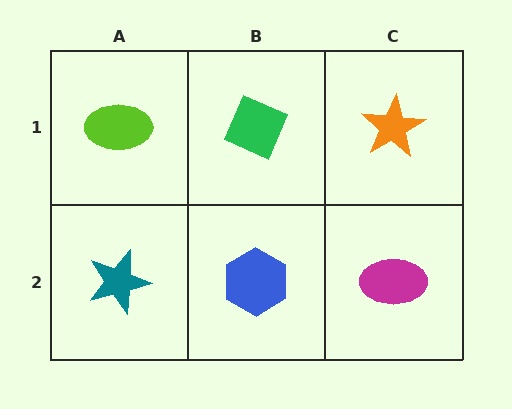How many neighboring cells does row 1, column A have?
2.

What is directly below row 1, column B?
A blue hexagon.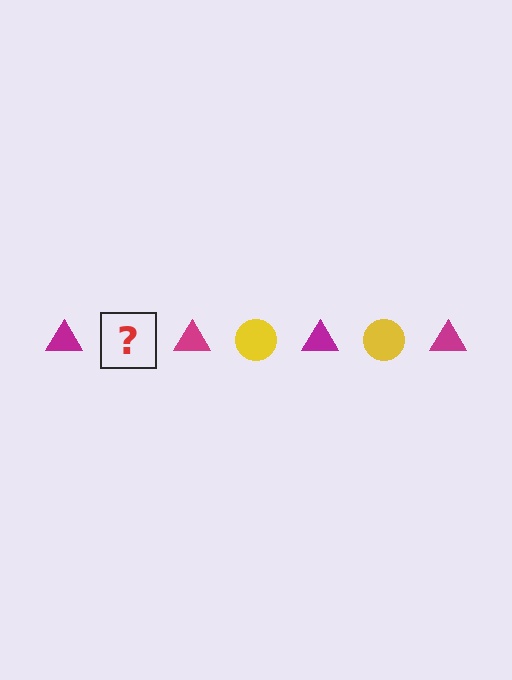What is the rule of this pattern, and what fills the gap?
The rule is that the pattern alternates between magenta triangle and yellow circle. The gap should be filled with a yellow circle.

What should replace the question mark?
The question mark should be replaced with a yellow circle.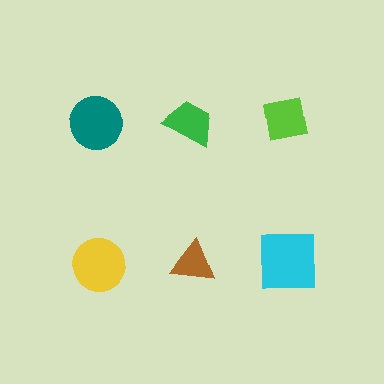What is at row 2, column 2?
A brown triangle.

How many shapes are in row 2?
3 shapes.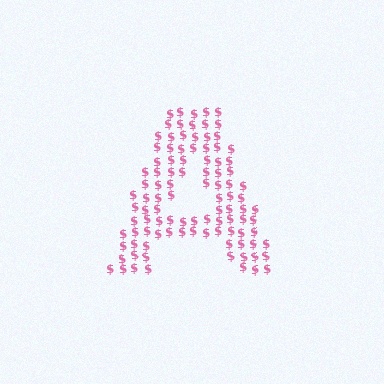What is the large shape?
The large shape is the letter A.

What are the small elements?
The small elements are dollar signs.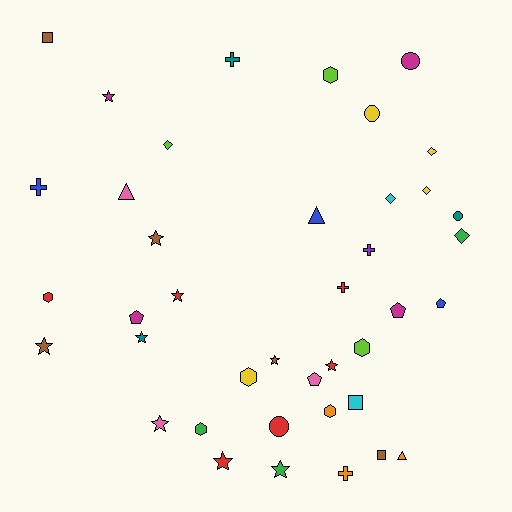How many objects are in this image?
There are 40 objects.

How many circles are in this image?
There are 4 circles.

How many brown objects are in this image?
There are 5 brown objects.